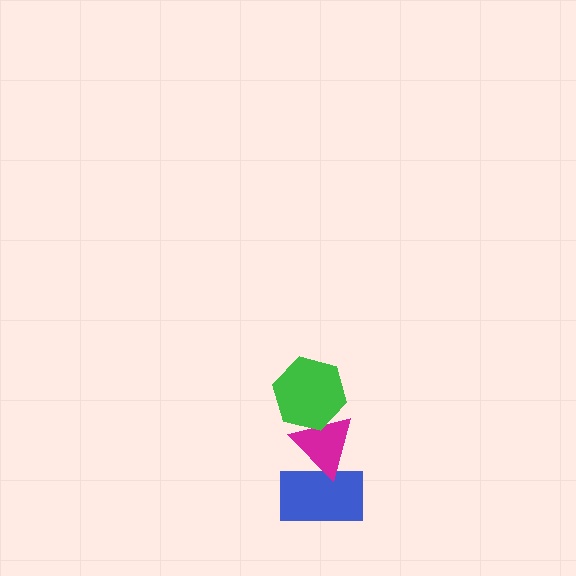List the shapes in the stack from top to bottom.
From top to bottom: the green hexagon, the magenta triangle, the blue rectangle.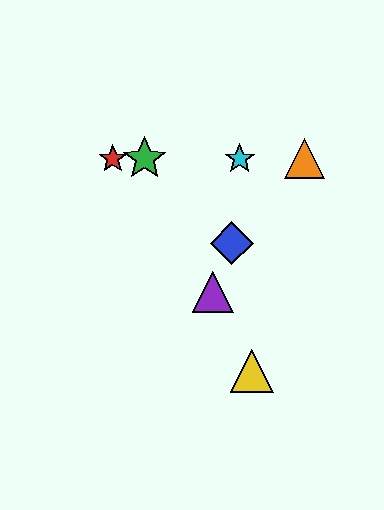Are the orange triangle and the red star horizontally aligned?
Yes, both are at y≈159.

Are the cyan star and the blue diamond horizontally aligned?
No, the cyan star is at y≈159 and the blue diamond is at y≈243.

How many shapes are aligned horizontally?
4 shapes (the red star, the green star, the orange triangle, the cyan star) are aligned horizontally.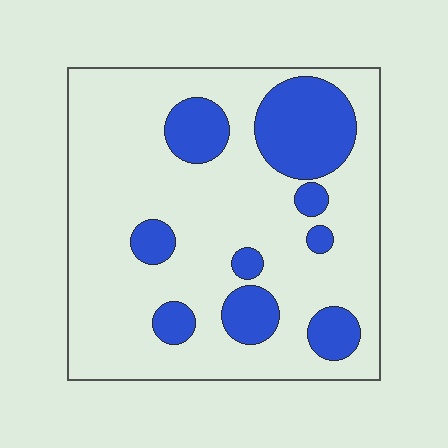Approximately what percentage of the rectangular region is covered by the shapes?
Approximately 25%.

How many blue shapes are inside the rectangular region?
9.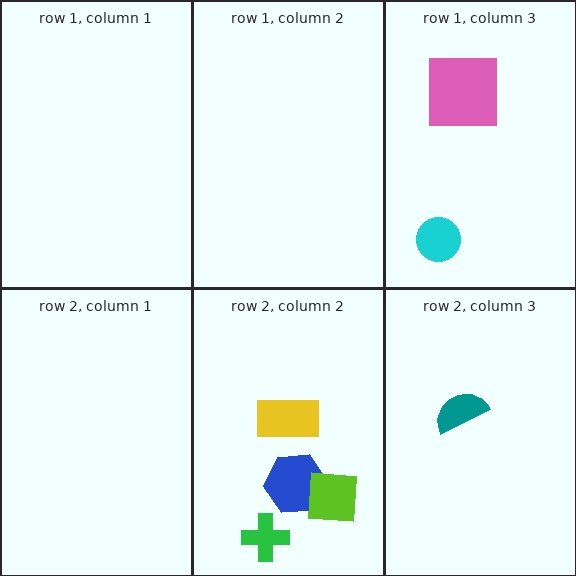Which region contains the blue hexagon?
The row 2, column 2 region.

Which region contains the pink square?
The row 1, column 3 region.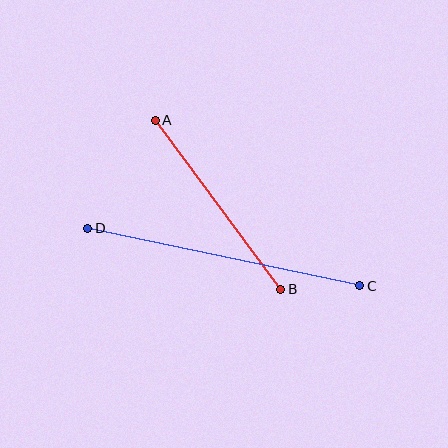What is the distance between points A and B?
The distance is approximately 211 pixels.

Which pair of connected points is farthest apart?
Points C and D are farthest apart.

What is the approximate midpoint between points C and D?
The midpoint is at approximately (224, 257) pixels.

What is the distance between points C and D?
The distance is approximately 278 pixels.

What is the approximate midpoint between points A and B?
The midpoint is at approximately (218, 205) pixels.